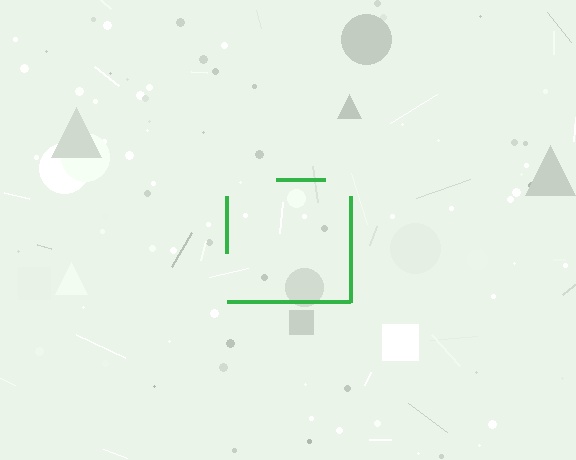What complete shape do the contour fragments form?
The contour fragments form a square.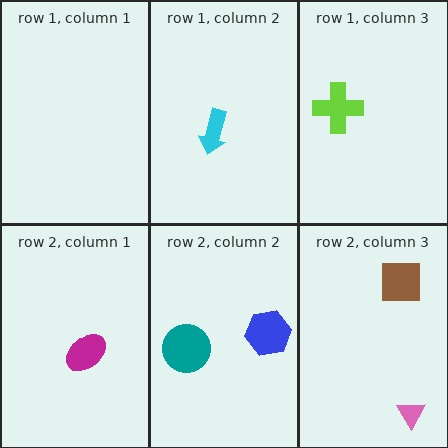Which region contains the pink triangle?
The row 2, column 3 region.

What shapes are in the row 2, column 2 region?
The teal circle, the blue hexagon.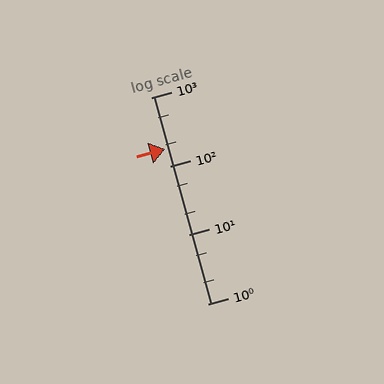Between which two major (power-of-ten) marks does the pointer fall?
The pointer is between 100 and 1000.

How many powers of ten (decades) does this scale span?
The scale spans 3 decades, from 1 to 1000.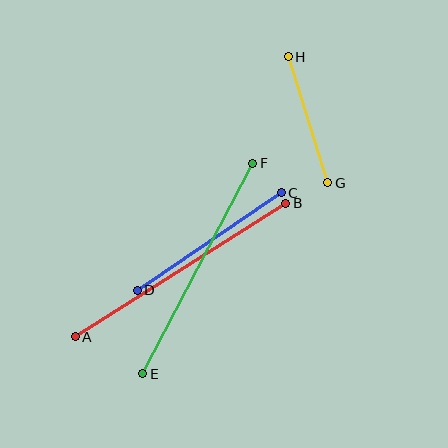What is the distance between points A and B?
The distance is approximately 249 pixels.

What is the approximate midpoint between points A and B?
The midpoint is at approximately (181, 270) pixels.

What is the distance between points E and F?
The distance is approximately 237 pixels.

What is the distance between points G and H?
The distance is approximately 132 pixels.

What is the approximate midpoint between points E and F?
The midpoint is at approximately (198, 268) pixels.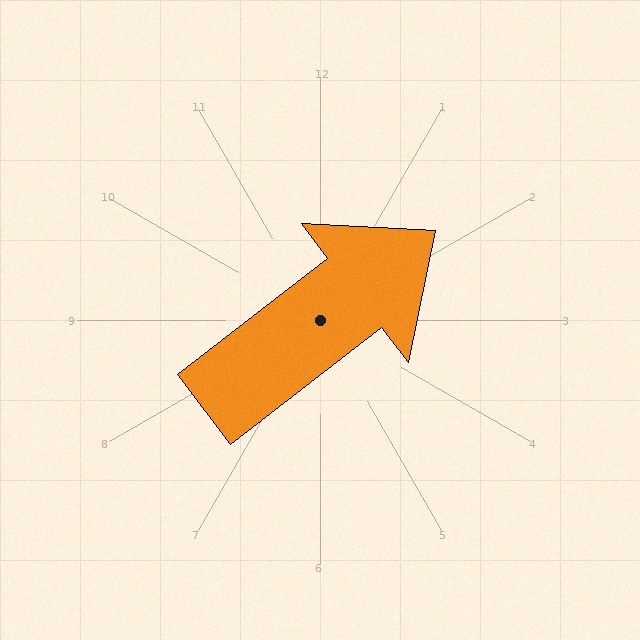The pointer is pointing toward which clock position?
Roughly 2 o'clock.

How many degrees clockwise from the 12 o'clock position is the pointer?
Approximately 52 degrees.